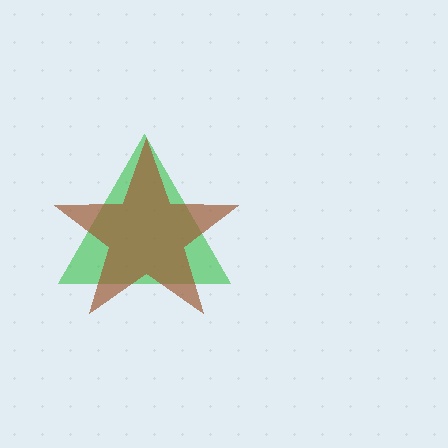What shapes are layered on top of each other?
The layered shapes are: a green triangle, a brown star.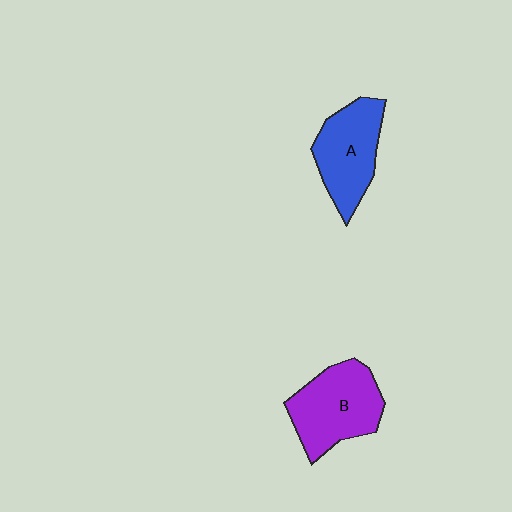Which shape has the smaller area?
Shape A (blue).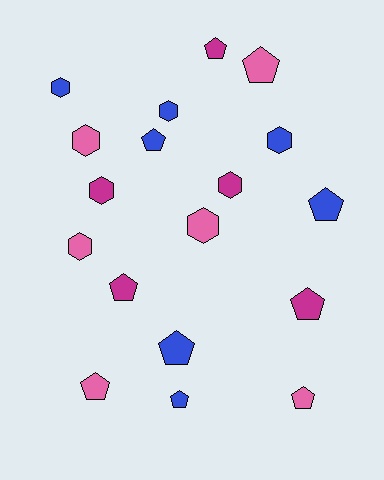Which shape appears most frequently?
Pentagon, with 10 objects.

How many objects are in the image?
There are 18 objects.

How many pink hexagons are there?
There are 3 pink hexagons.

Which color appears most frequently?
Blue, with 7 objects.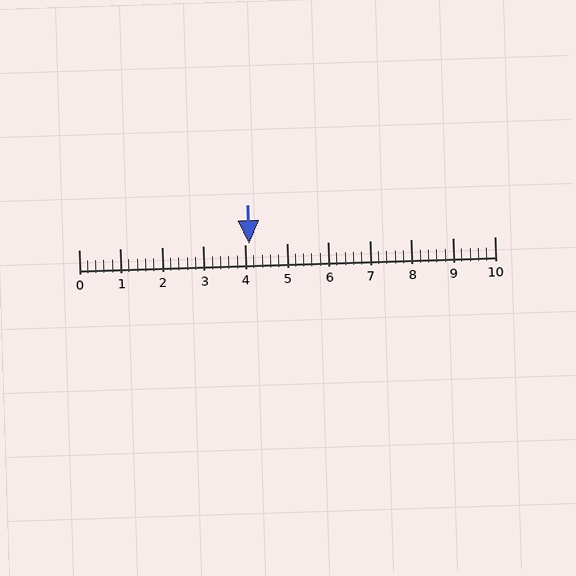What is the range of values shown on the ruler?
The ruler shows values from 0 to 10.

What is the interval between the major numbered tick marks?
The major tick marks are spaced 1 units apart.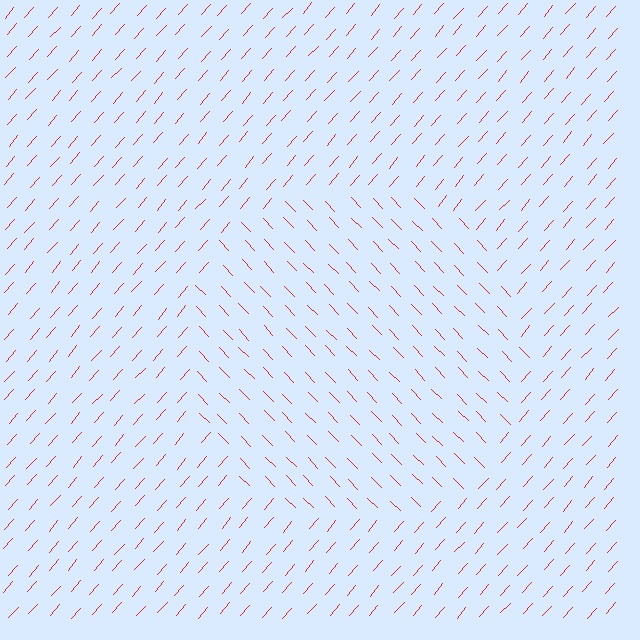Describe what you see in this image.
The image is filled with small red line segments. A circle region in the image has lines oriented differently from the surrounding lines, creating a visible texture boundary.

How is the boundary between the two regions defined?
The boundary is defined purely by a change in line orientation (approximately 85 degrees difference). All lines are the same color and thickness.